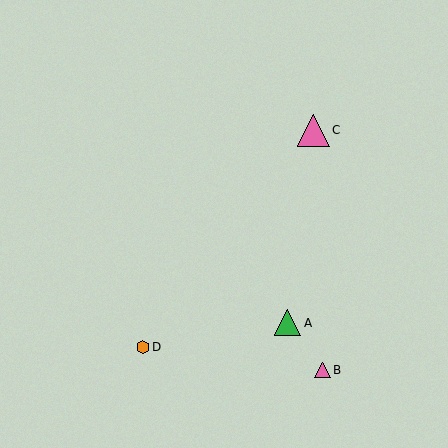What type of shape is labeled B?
Shape B is a pink triangle.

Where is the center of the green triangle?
The center of the green triangle is at (288, 323).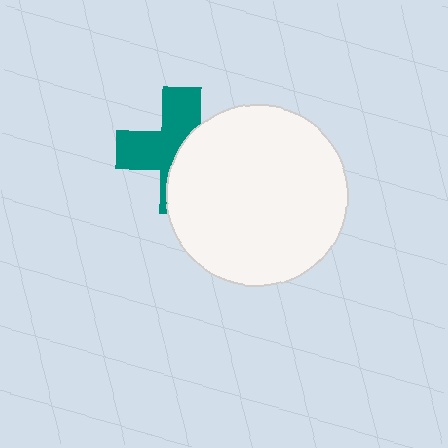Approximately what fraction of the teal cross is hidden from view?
Roughly 47% of the teal cross is hidden behind the white circle.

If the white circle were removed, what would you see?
You would see the complete teal cross.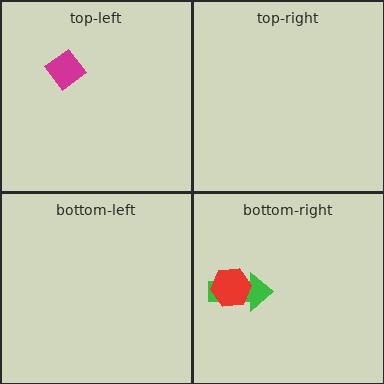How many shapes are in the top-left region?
1.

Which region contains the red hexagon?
The bottom-right region.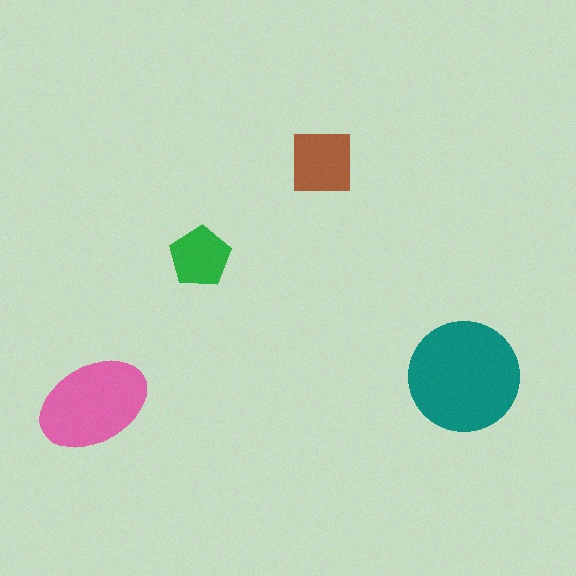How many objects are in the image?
There are 4 objects in the image.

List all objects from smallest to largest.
The green pentagon, the brown square, the pink ellipse, the teal circle.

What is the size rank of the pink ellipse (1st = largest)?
2nd.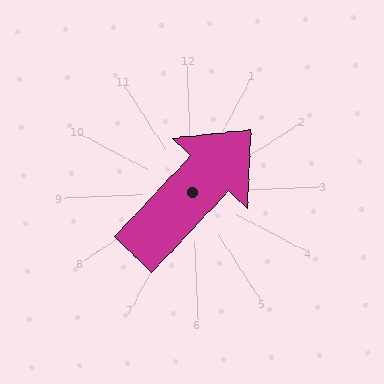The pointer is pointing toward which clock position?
Roughly 2 o'clock.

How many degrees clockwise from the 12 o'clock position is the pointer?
Approximately 46 degrees.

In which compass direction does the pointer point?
Northeast.